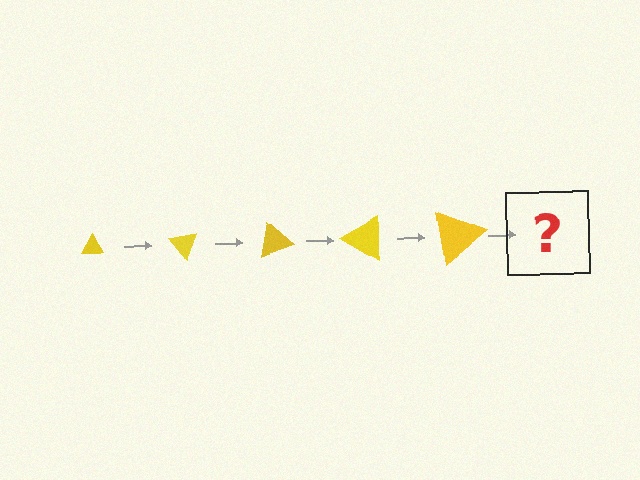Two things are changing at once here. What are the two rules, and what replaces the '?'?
The two rules are that the triangle grows larger each step and it rotates 50 degrees each step. The '?' should be a triangle, larger than the previous one and rotated 250 degrees from the start.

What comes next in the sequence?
The next element should be a triangle, larger than the previous one and rotated 250 degrees from the start.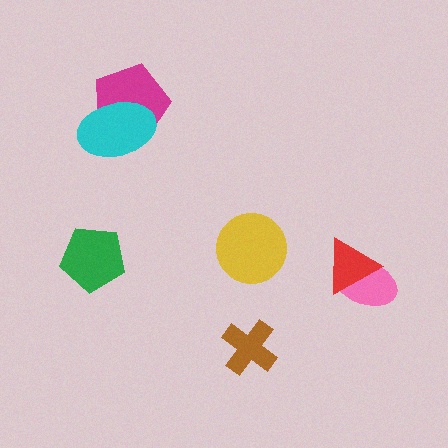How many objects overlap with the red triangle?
1 object overlaps with the red triangle.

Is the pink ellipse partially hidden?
Yes, it is partially covered by another shape.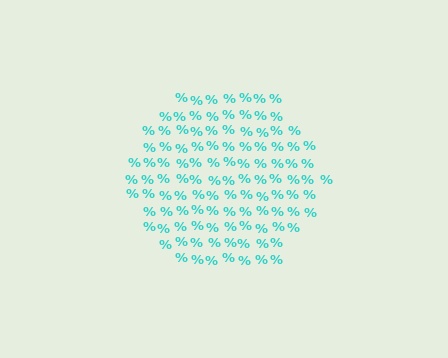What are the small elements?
The small elements are percent signs.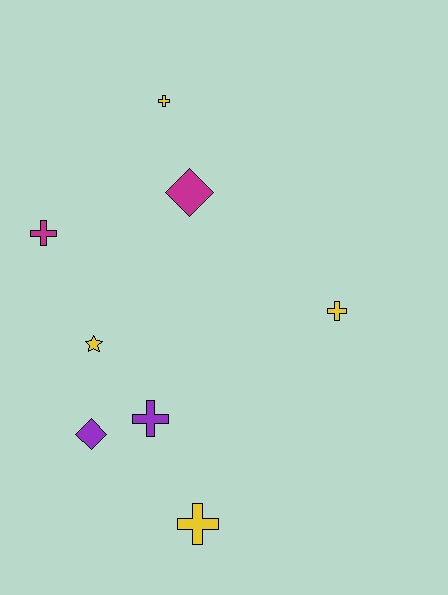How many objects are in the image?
There are 8 objects.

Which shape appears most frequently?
Cross, with 5 objects.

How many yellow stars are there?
There is 1 yellow star.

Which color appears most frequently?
Yellow, with 4 objects.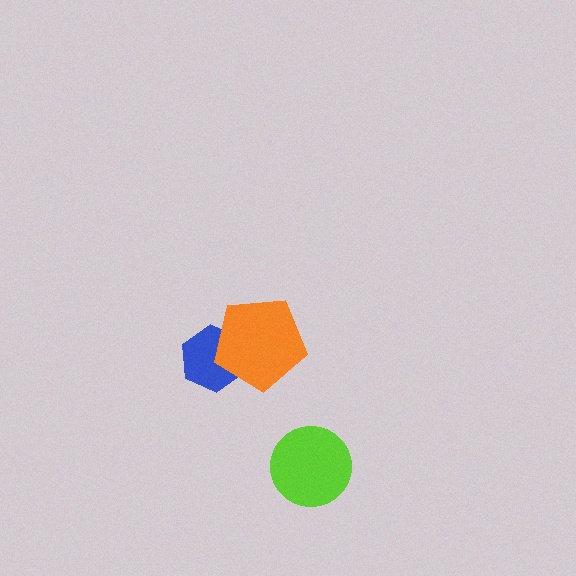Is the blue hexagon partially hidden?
Yes, it is partially covered by another shape.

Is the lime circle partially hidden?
No, no other shape covers it.